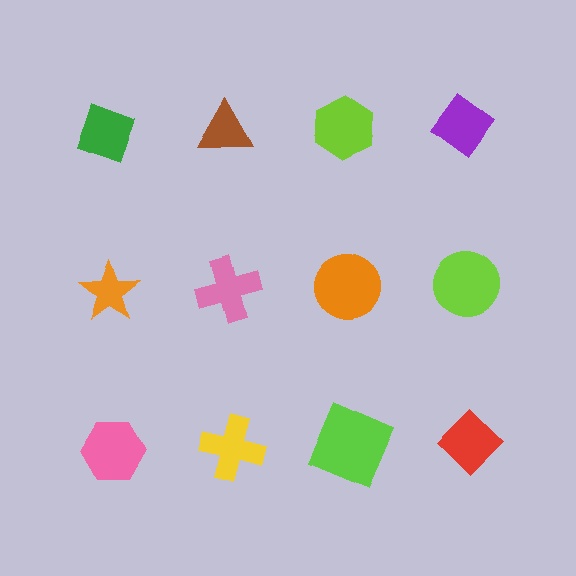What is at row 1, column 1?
A green diamond.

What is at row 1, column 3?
A lime hexagon.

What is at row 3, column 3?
A lime square.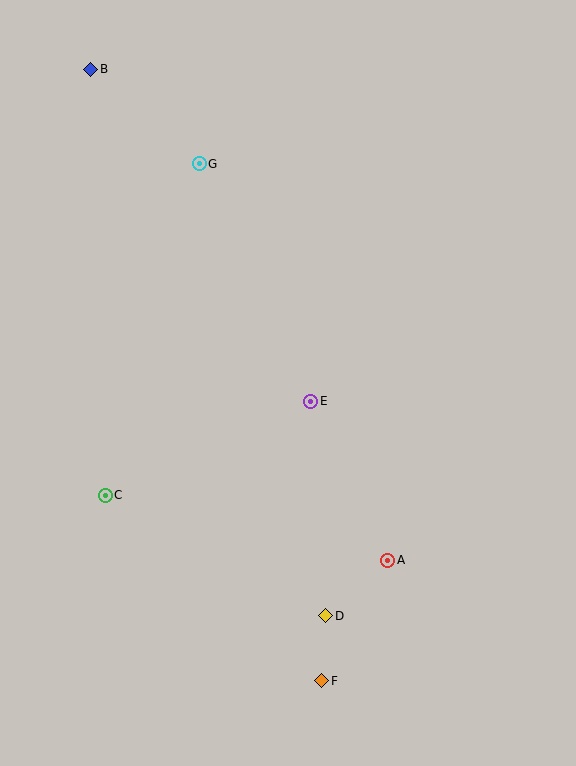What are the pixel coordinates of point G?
Point G is at (199, 164).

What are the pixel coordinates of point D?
Point D is at (326, 616).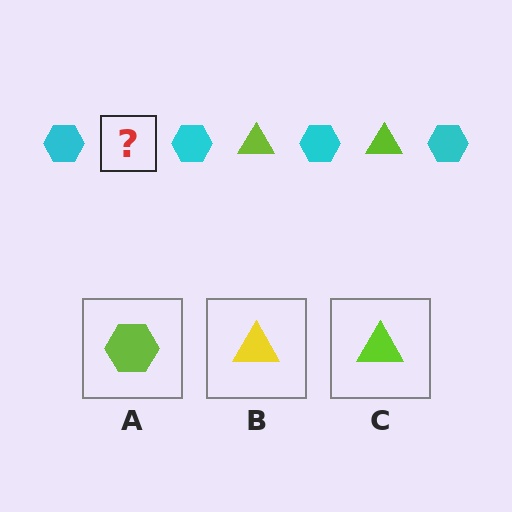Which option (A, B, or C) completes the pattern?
C.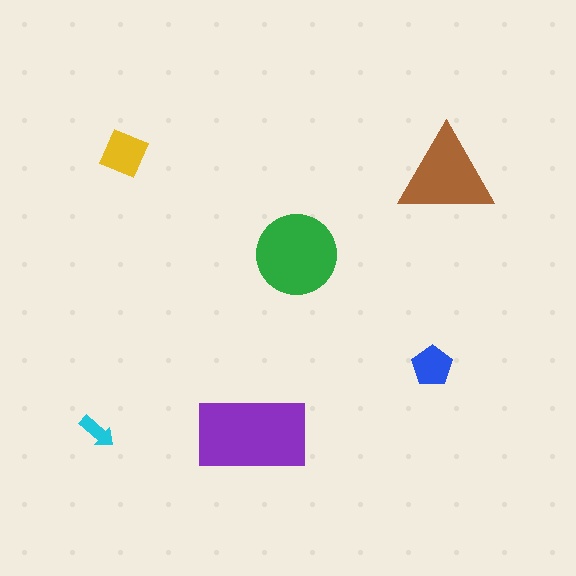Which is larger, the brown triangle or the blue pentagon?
The brown triangle.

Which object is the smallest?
The cyan arrow.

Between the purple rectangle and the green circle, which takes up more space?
The purple rectangle.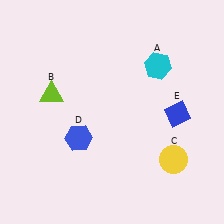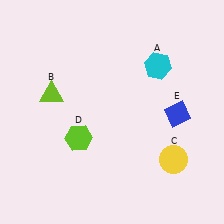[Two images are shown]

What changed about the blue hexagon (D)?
In Image 1, D is blue. In Image 2, it changed to lime.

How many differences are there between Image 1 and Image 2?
There is 1 difference between the two images.